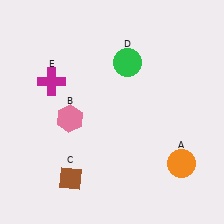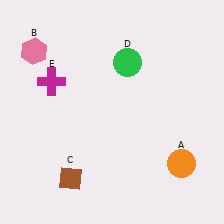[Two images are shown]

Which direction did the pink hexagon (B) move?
The pink hexagon (B) moved up.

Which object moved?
The pink hexagon (B) moved up.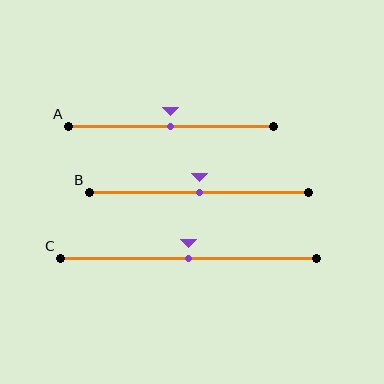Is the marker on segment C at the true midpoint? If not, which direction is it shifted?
Yes, the marker on segment C is at the true midpoint.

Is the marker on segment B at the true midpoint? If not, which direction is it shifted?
Yes, the marker on segment B is at the true midpoint.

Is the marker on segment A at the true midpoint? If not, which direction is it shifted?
Yes, the marker on segment A is at the true midpoint.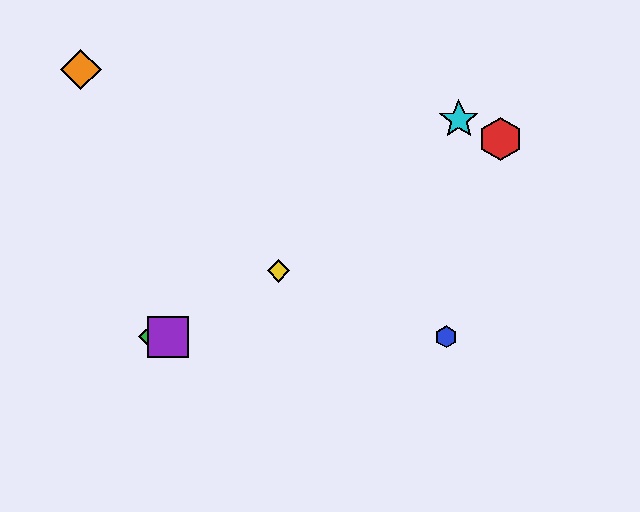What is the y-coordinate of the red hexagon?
The red hexagon is at y≈139.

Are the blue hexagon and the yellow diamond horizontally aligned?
No, the blue hexagon is at y≈337 and the yellow diamond is at y≈271.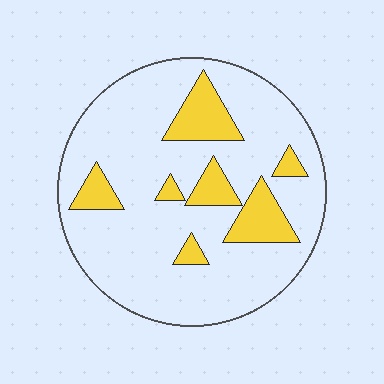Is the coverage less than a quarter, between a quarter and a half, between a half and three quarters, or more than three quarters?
Less than a quarter.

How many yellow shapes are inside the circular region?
7.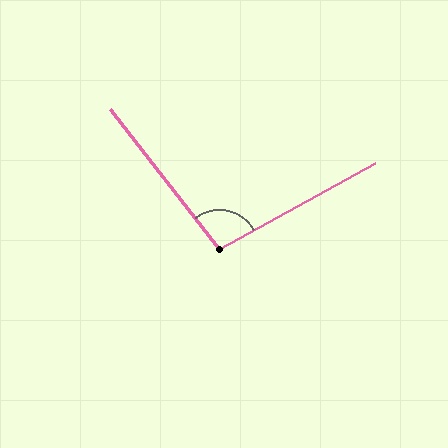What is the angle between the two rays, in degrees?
Approximately 99 degrees.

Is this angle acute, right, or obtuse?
It is obtuse.